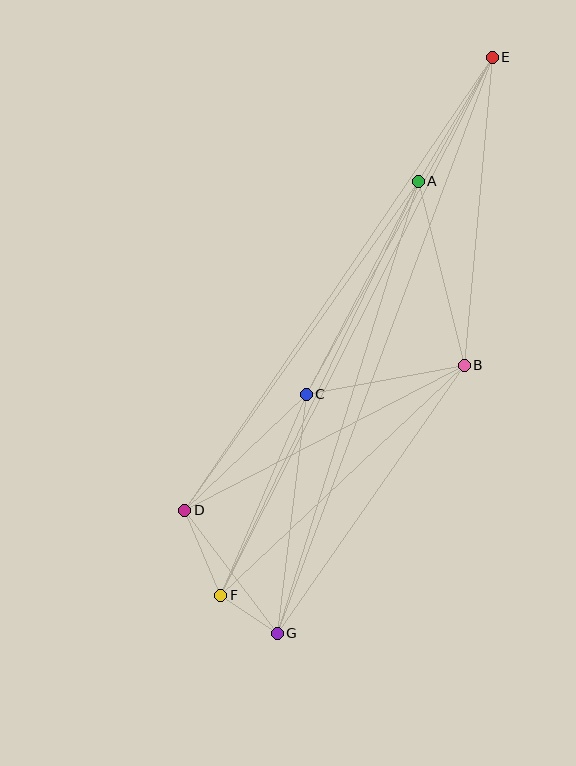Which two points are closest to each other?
Points F and G are closest to each other.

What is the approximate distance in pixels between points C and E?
The distance between C and E is approximately 385 pixels.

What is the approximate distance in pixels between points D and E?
The distance between D and E is approximately 547 pixels.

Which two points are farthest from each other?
Points E and G are farthest from each other.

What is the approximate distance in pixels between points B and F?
The distance between B and F is approximately 335 pixels.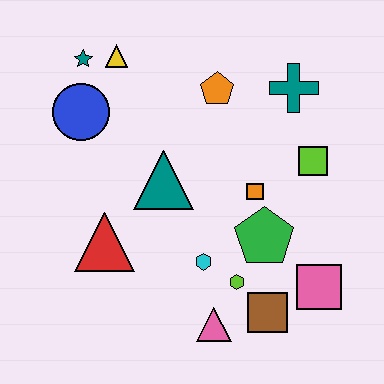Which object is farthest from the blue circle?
The pink square is farthest from the blue circle.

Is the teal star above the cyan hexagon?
Yes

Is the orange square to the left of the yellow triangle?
No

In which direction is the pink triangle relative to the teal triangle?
The pink triangle is below the teal triangle.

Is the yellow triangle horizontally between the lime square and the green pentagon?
No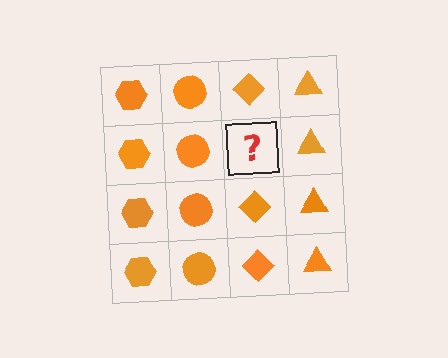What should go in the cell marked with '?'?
The missing cell should contain an orange diamond.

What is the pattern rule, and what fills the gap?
The rule is that each column has a consistent shape. The gap should be filled with an orange diamond.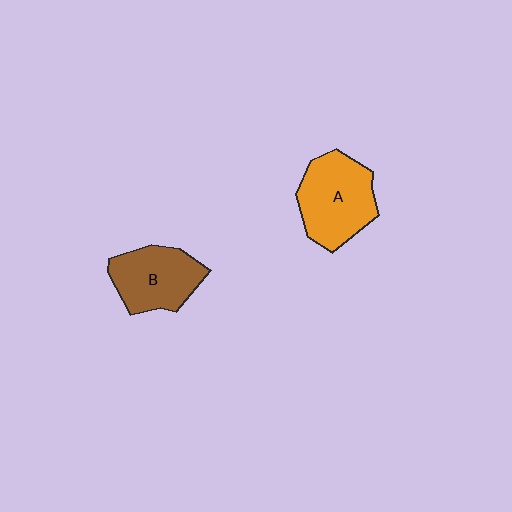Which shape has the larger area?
Shape A (orange).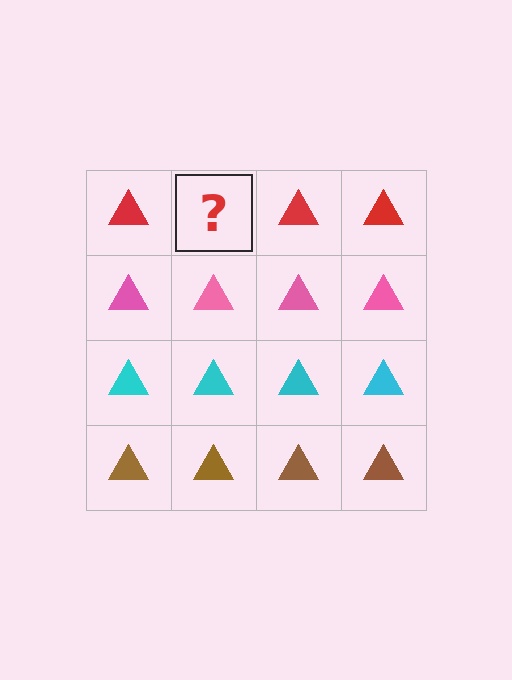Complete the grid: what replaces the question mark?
The question mark should be replaced with a red triangle.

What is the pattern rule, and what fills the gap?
The rule is that each row has a consistent color. The gap should be filled with a red triangle.